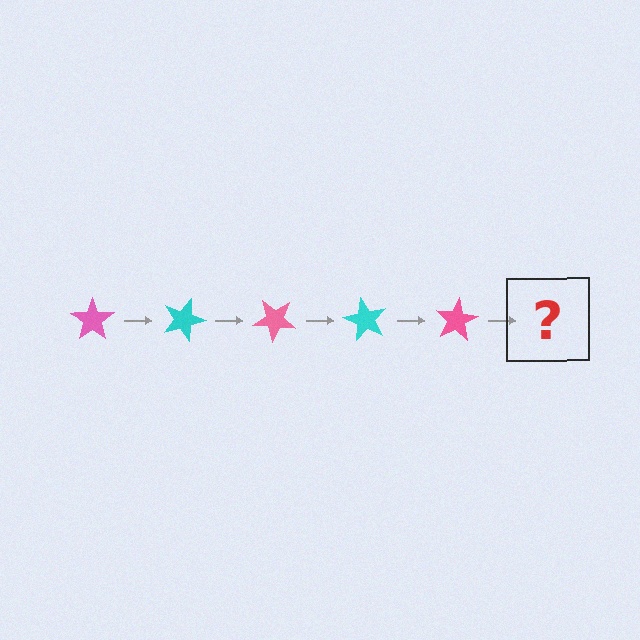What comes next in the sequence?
The next element should be a cyan star, rotated 100 degrees from the start.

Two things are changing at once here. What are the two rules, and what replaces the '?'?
The two rules are that it rotates 20 degrees each step and the color cycles through pink and cyan. The '?' should be a cyan star, rotated 100 degrees from the start.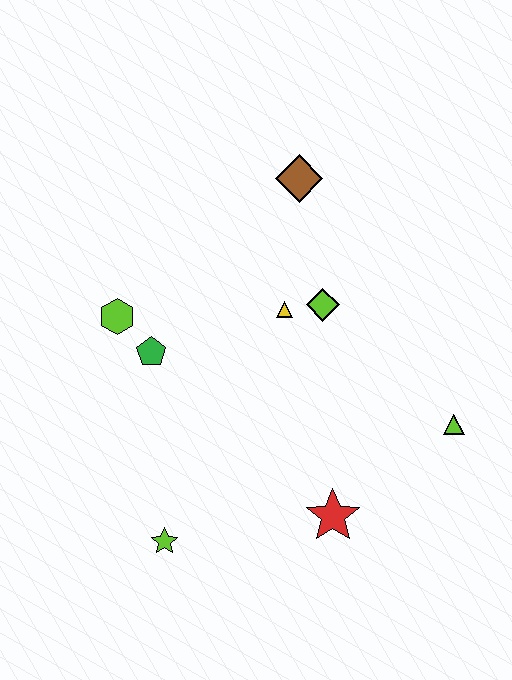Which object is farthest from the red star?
The brown diamond is farthest from the red star.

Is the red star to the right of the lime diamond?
Yes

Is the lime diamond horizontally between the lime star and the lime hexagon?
No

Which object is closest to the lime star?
The red star is closest to the lime star.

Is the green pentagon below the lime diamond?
Yes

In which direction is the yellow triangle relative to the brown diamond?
The yellow triangle is below the brown diamond.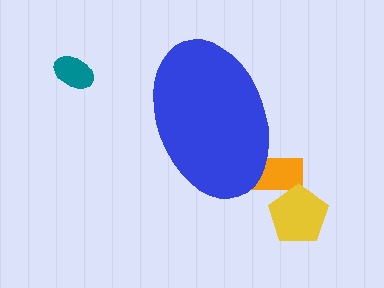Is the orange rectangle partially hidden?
Yes, the orange rectangle is partially hidden behind the blue ellipse.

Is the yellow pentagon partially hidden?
No, the yellow pentagon is fully visible.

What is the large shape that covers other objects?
A blue ellipse.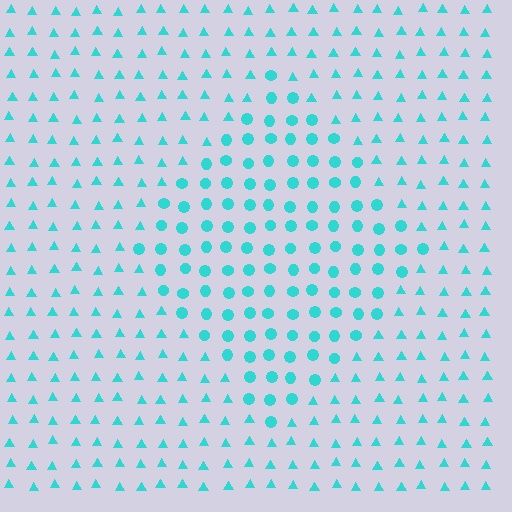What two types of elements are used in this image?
The image uses circles inside the diamond region and triangles outside it.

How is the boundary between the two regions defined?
The boundary is defined by a change in element shape: circles inside vs. triangles outside. All elements share the same color and spacing.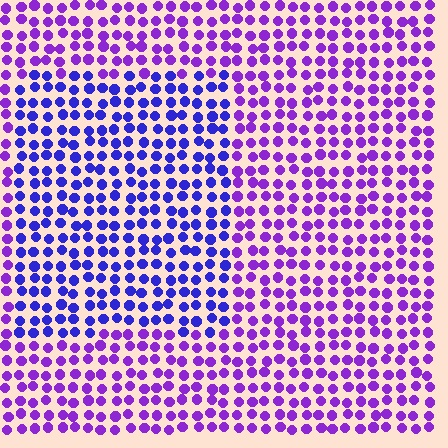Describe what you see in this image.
The image is filled with small purple elements in a uniform arrangement. A rectangle-shaped region is visible where the elements are tinted to a slightly different hue, forming a subtle color boundary.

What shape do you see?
I see a rectangle.